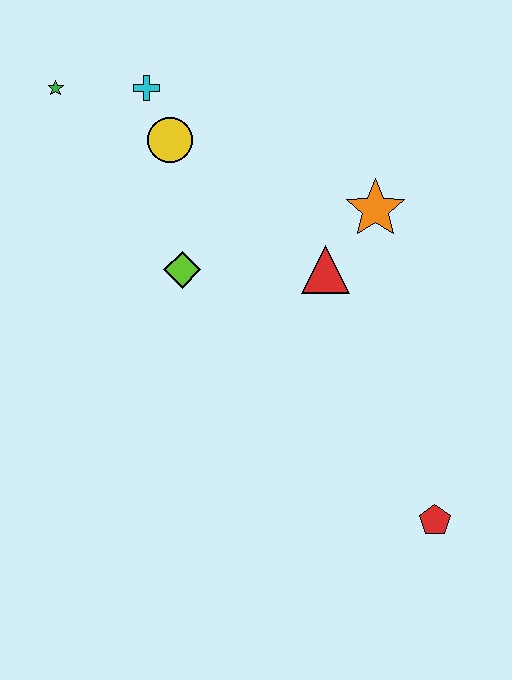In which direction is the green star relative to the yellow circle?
The green star is to the left of the yellow circle.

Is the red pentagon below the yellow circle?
Yes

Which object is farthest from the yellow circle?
The red pentagon is farthest from the yellow circle.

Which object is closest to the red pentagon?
The red triangle is closest to the red pentagon.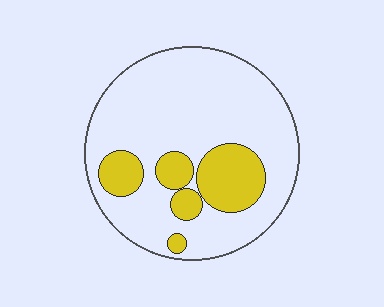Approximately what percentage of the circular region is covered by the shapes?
Approximately 20%.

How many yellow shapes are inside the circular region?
5.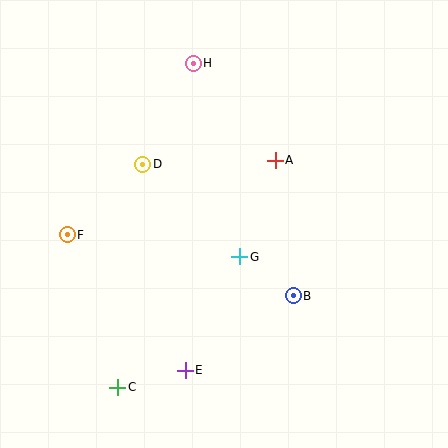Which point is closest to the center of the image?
Point G at (240, 257) is closest to the center.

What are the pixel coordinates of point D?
Point D is at (143, 164).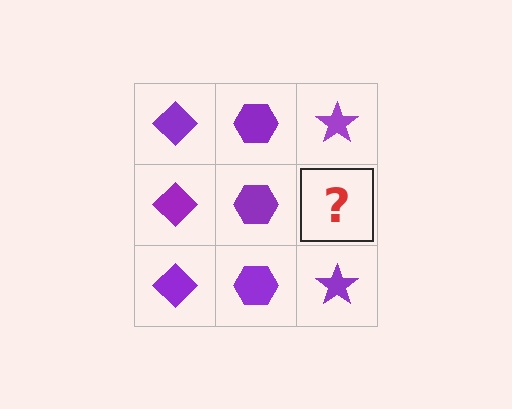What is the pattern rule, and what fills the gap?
The rule is that each column has a consistent shape. The gap should be filled with a purple star.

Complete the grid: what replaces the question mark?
The question mark should be replaced with a purple star.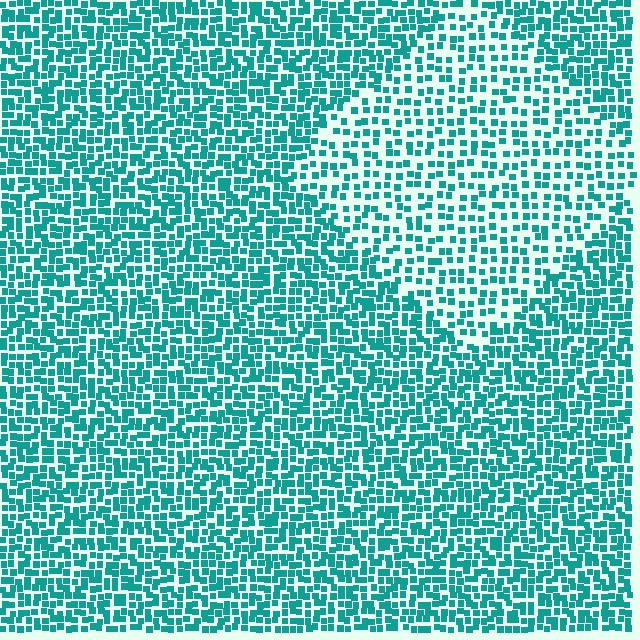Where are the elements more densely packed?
The elements are more densely packed outside the diamond boundary.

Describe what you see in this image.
The image contains small teal elements arranged at two different densities. A diamond-shaped region is visible where the elements are less densely packed than the surrounding area.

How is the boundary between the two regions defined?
The boundary is defined by a change in element density (approximately 1.8x ratio). All elements are the same color, size, and shape.